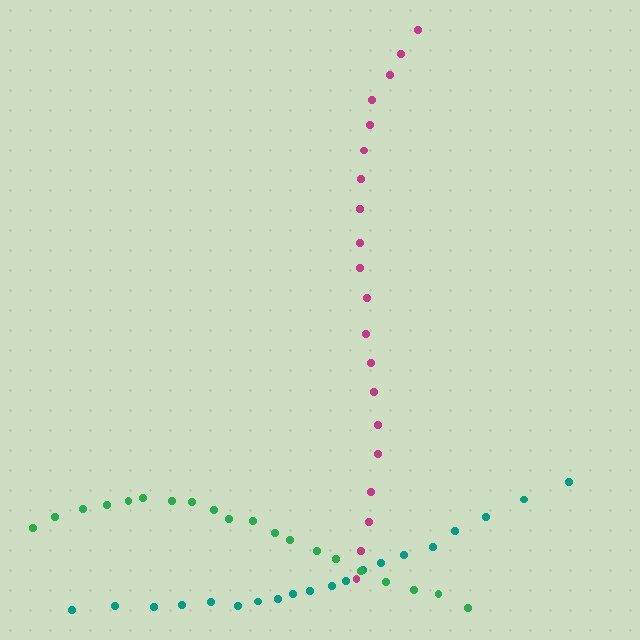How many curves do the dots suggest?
There are 3 distinct paths.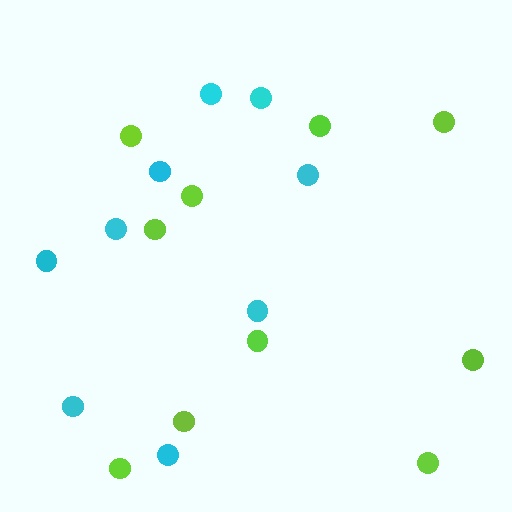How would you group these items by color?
There are 2 groups: one group of lime circles (10) and one group of cyan circles (9).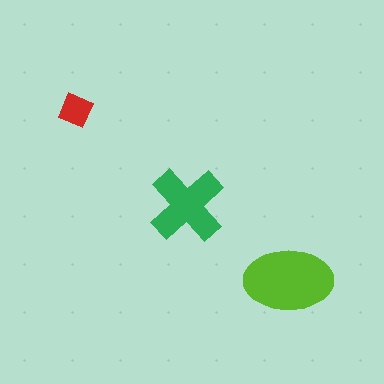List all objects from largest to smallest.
The lime ellipse, the green cross, the red diamond.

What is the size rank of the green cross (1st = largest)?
2nd.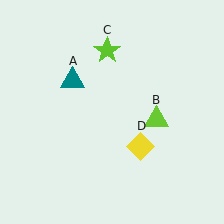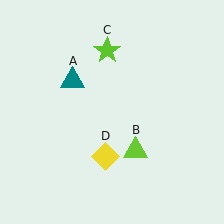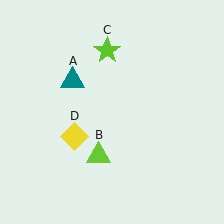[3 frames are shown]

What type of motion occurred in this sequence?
The lime triangle (object B), yellow diamond (object D) rotated clockwise around the center of the scene.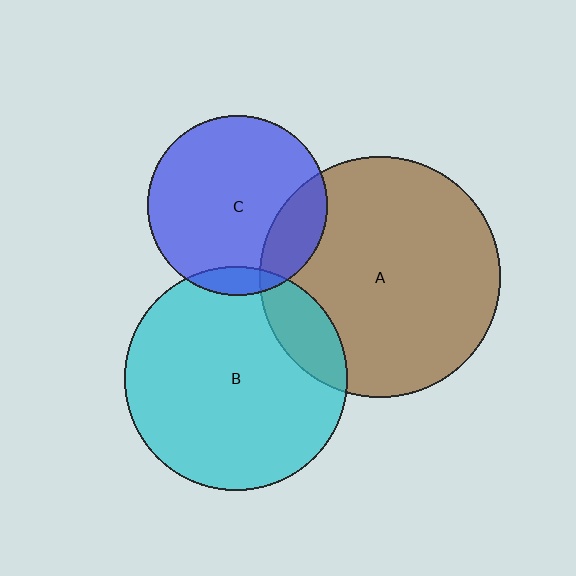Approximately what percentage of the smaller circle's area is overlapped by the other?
Approximately 15%.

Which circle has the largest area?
Circle A (brown).